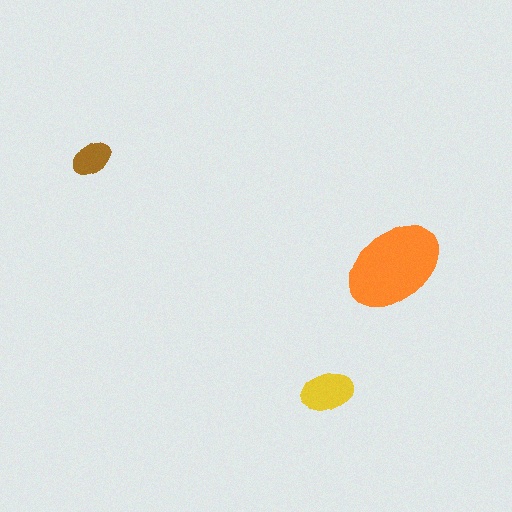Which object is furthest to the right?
The orange ellipse is rightmost.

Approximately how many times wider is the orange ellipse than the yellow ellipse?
About 2 times wider.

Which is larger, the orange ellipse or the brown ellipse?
The orange one.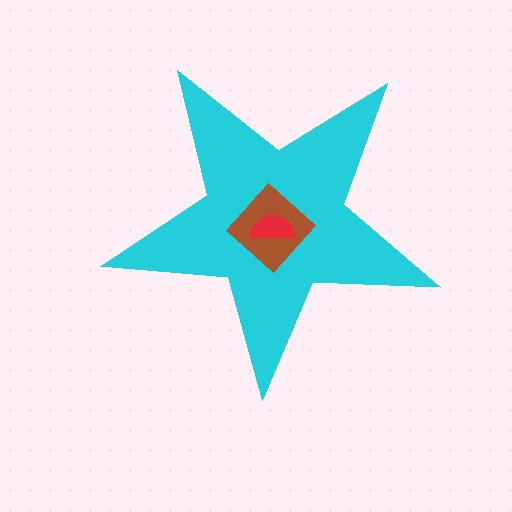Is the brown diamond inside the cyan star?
Yes.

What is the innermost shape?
The red semicircle.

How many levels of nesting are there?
3.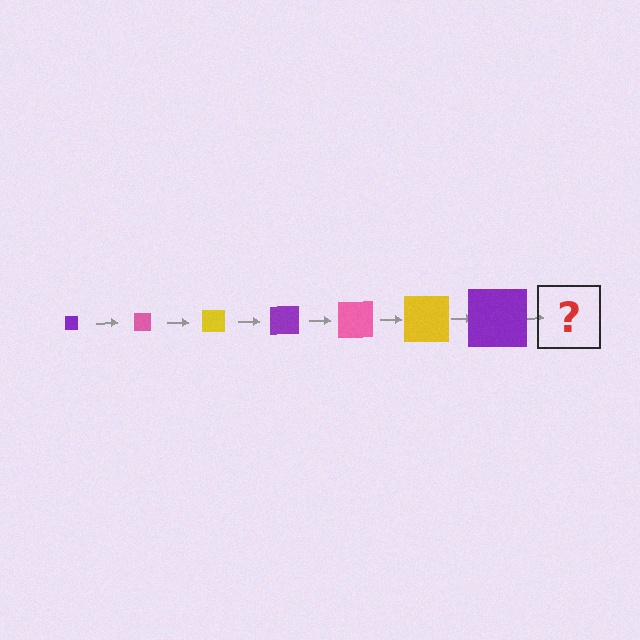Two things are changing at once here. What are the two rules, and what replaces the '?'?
The two rules are that the square grows larger each step and the color cycles through purple, pink, and yellow. The '?' should be a pink square, larger than the previous one.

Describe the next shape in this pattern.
It should be a pink square, larger than the previous one.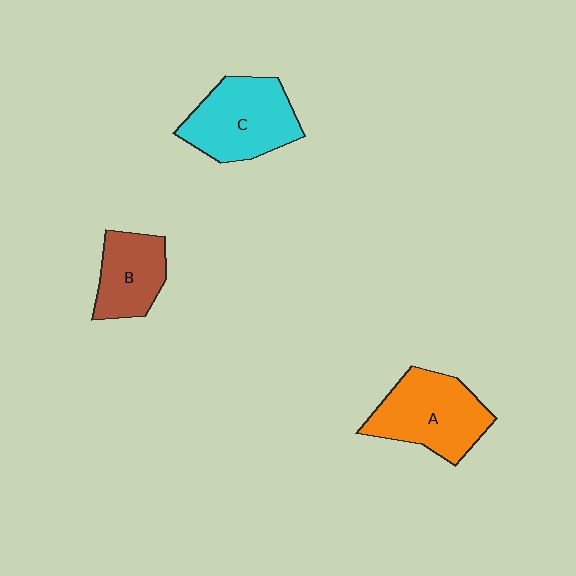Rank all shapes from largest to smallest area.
From largest to smallest: C (cyan), A (orange), B (brown).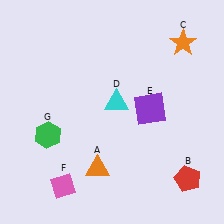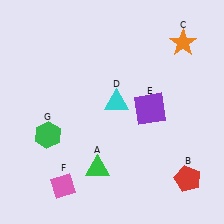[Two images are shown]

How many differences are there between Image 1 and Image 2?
There is 1 difference between the two images.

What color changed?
The triangle (A) changed from orange in Image 1 to green in Image 2.